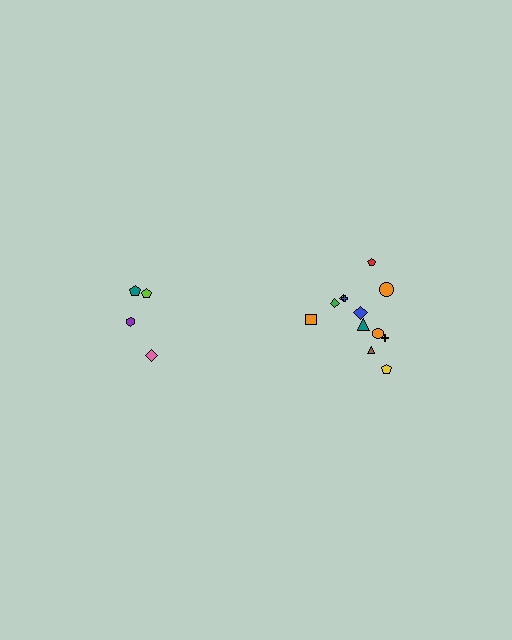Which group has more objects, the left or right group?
The right group.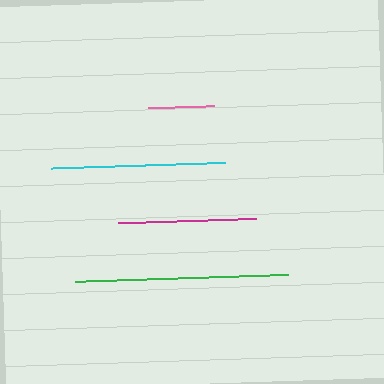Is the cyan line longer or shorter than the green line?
The green line is longer than the cyan line.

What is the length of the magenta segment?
The magenta segment is approximately 138 pixels long.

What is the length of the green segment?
The green segment is approximately 213 pixels long.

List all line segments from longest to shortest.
From longest to shortest: green, cyan, magenta, pink.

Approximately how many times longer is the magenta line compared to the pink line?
The magenta line is approximately 2.1 times the length of the pink line.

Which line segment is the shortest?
The pink line is the shortest at approximately 66 pixels.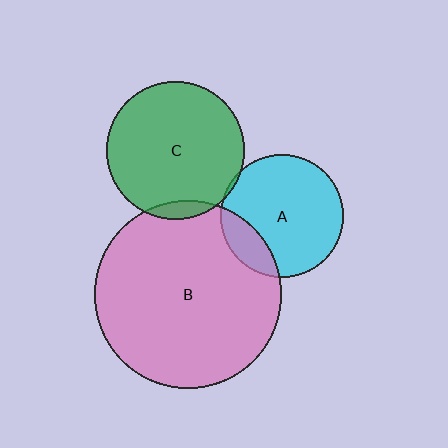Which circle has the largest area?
Circle B (pink).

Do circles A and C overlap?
Yes.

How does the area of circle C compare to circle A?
Approximately 1.3 times.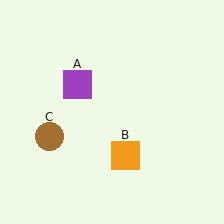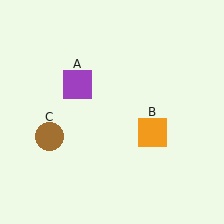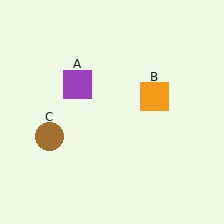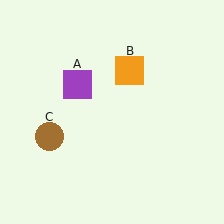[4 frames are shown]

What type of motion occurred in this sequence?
The orange square (object B) rotated counterclockwise around the center of the scene.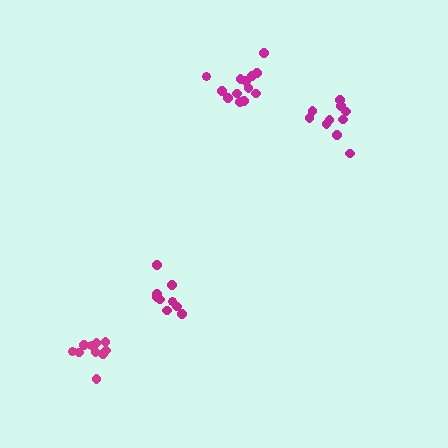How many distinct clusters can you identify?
There are 4 distinct clusters.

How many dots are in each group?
Group 1: 10 dots, Group 2: 9 dots, Group 3: 13 dots, Group 4: 10 dots (42 total).